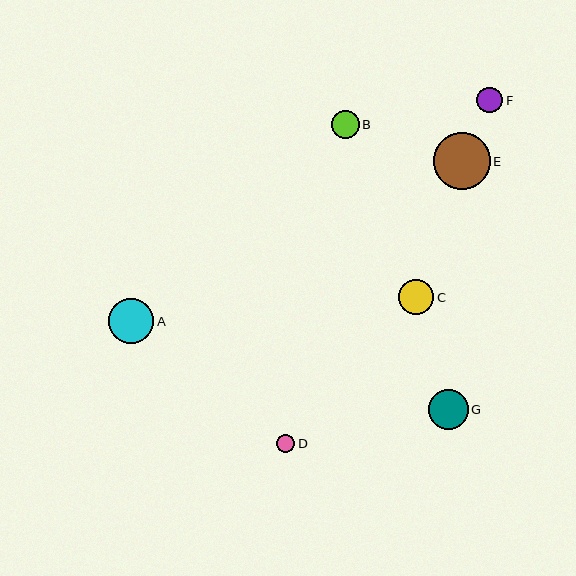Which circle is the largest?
Circle E is the largest with a size of approximately 57 pixels.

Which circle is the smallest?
Circle D is the smallest with a size of approximately 18 pixels.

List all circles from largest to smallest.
From largest to smallest: E, A, G, C, B, F, D.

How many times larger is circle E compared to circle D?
Circle E is approximately 3.1 times the size of circle D.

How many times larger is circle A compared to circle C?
Circle A is approximately 1.3 times the size of circle C.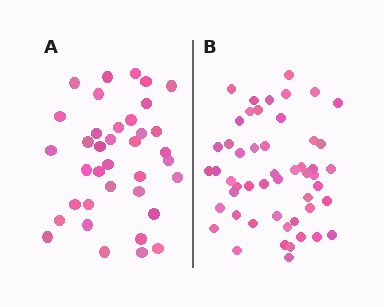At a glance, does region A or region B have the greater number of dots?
Region B (the right region) has more dots.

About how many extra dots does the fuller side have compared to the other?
Region B has approximately 15 more dots than region A.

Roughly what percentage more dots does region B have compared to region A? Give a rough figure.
About 40% more.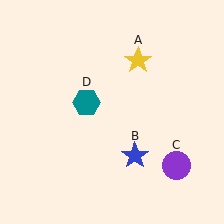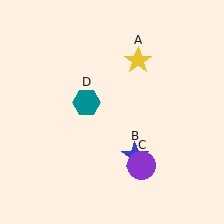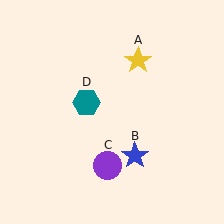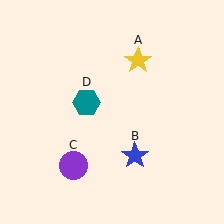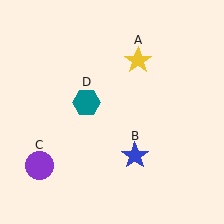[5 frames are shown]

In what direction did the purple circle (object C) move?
The purple circle (object C) moved left.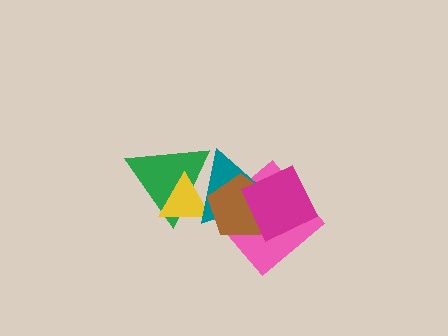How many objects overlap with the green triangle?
2 objects overlap with the green triangle.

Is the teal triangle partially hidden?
Yes, it is partially covered by another shape.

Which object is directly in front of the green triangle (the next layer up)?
The yellow triangle is directly in front of the green triangle.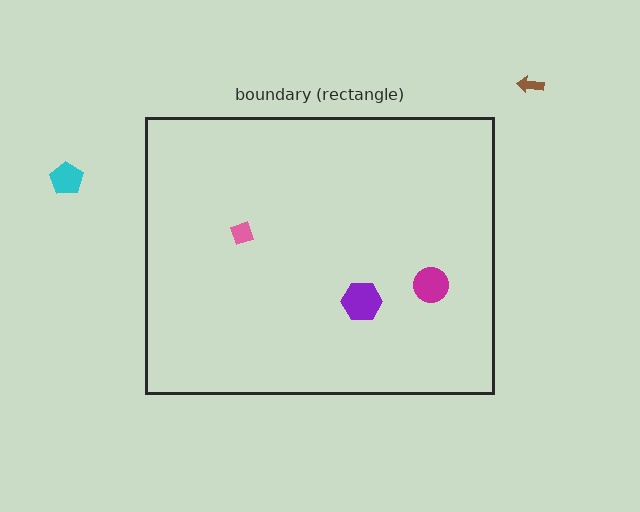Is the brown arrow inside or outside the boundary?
Outside.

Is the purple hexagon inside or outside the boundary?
Inside.